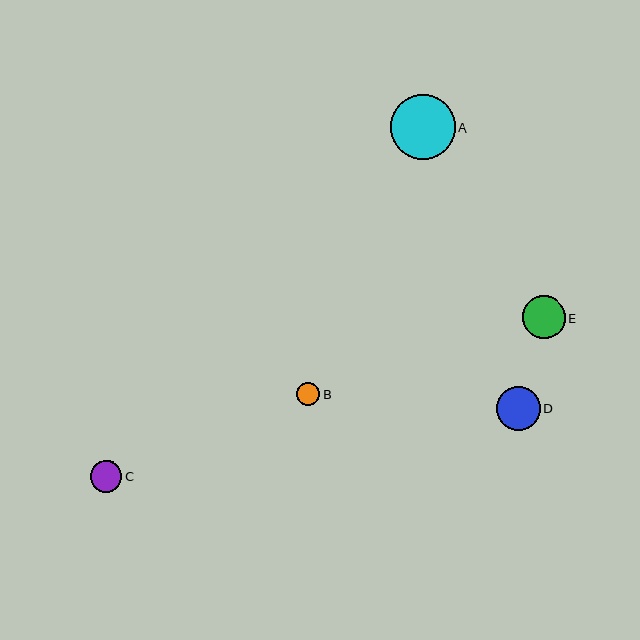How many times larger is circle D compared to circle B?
Circle D is approximately 1.8 times the size of circle B.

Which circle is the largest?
Circle A is the largest with a size of approximately 64 pixels.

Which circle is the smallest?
Circle B is the smallest with a size of approximately 24 pixels.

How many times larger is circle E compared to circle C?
Circle E is approximately 1.4 times the size of circle C.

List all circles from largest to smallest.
From largest to smallest: A, D, E, C, B.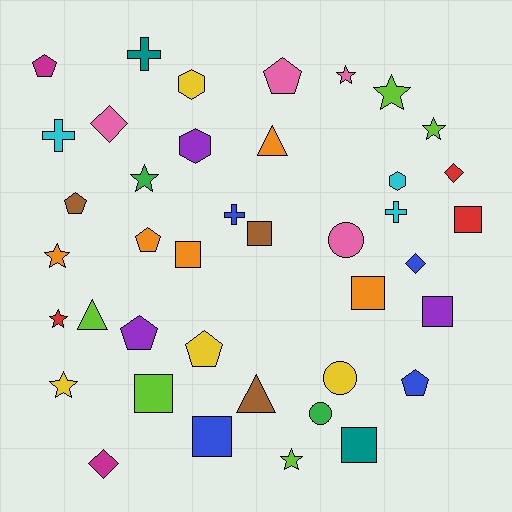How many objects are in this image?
There are 40 objects.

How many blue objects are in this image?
There are 4 blue objects.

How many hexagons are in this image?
There are 3 hexagons.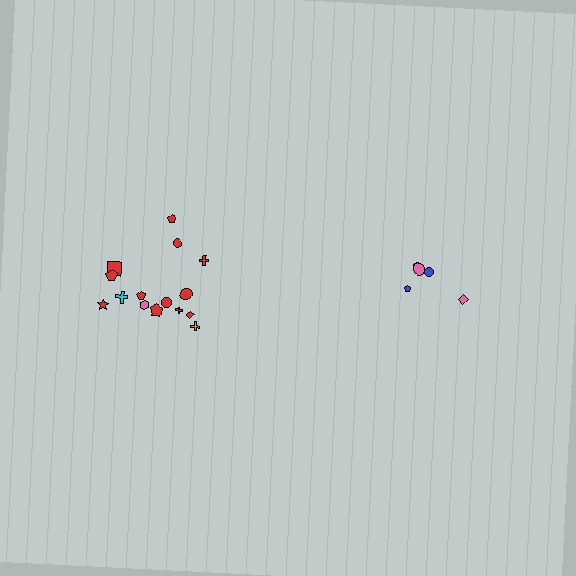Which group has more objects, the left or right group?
The left group.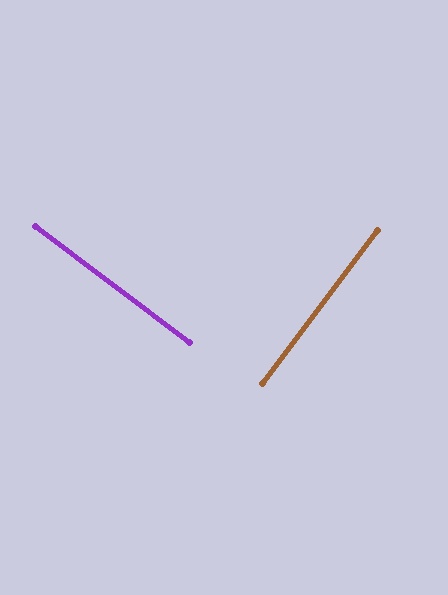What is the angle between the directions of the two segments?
Approximately 90 degrees.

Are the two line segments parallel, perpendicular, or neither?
Perpendicular — they meet at approximately 90°.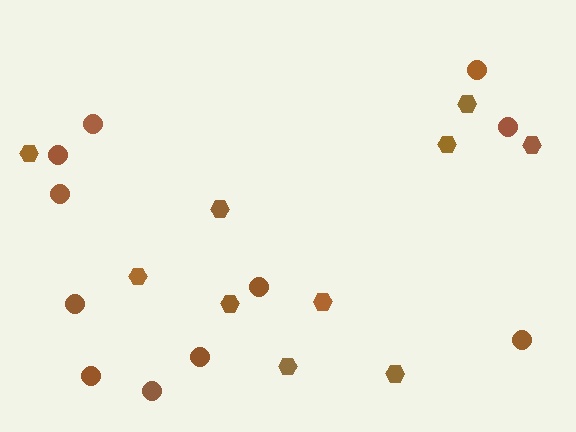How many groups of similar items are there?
There are 2 groups: one group of hexagons (10) and one group of circles (11).